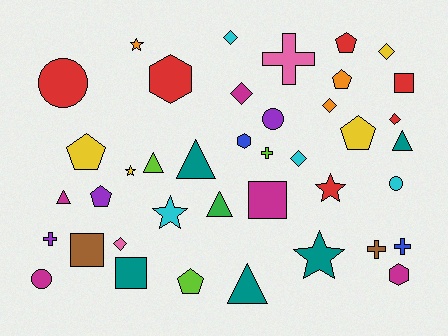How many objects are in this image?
There are 40 objects.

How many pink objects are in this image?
There are 2 pink objects.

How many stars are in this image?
There are 5 stars.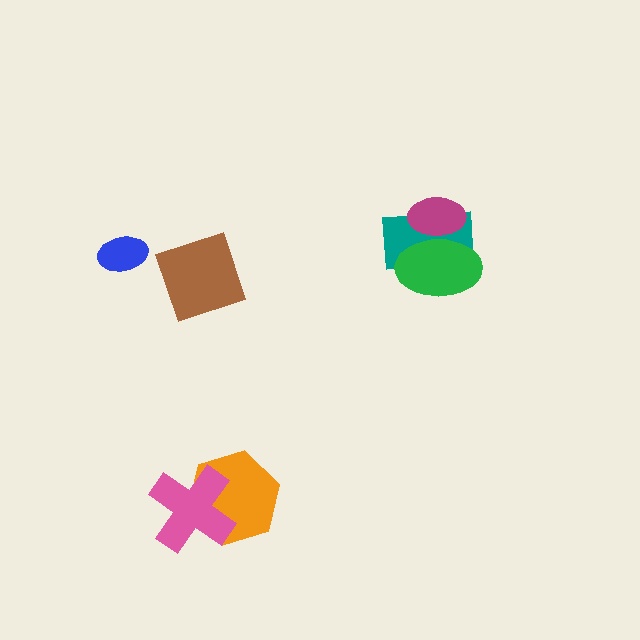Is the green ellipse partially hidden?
Yes, it is partially covered by another shape.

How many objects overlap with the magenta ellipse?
2 objects overlap with the magenta ellipse.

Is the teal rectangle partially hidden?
Yes, it is partially covered by another shape.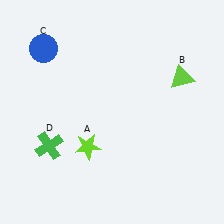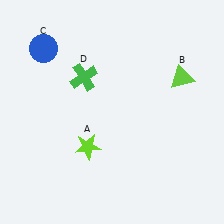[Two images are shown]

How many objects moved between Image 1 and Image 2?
1 object moved between the two images.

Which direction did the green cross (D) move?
The green cross (D) moved up.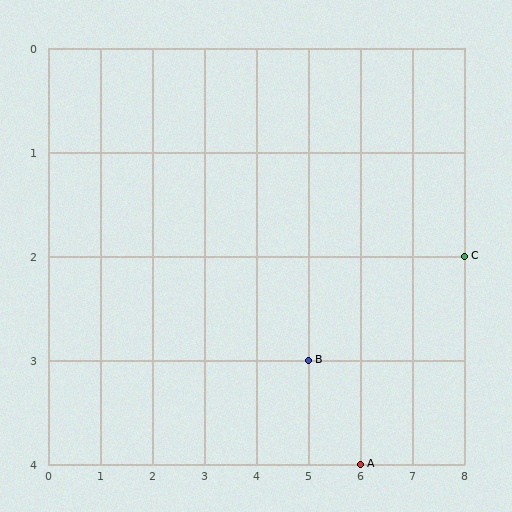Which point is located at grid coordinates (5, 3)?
Point B is at (5, 3).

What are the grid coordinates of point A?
Point A is at grid coordinates (6, 4).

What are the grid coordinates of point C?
Point C is at grid coordinates (8, 2).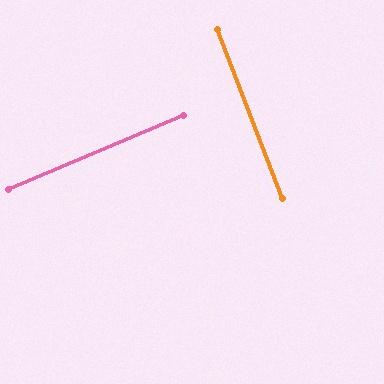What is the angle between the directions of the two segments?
Approximately 88 degrees.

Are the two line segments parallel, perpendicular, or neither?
Perpendicular — they meet at approximately 88°.